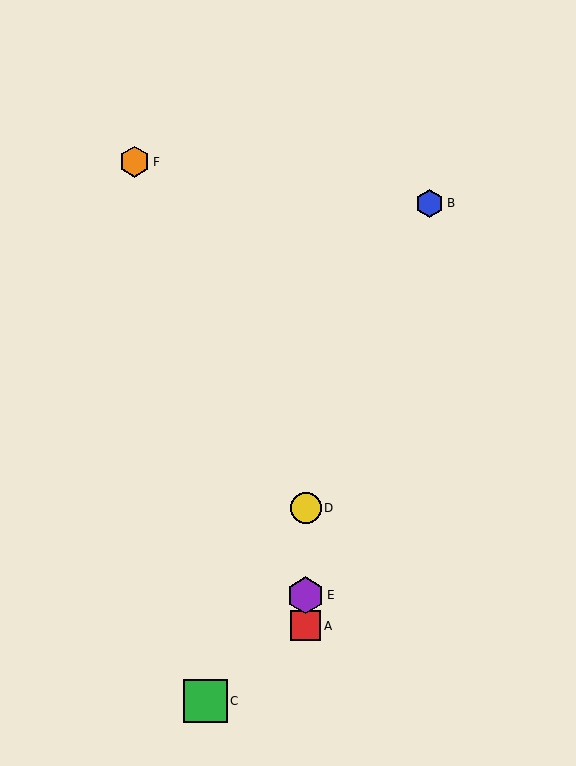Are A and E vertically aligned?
Yes, both are at x≈306.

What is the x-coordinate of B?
Object B is at x≈430.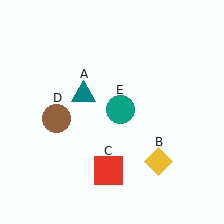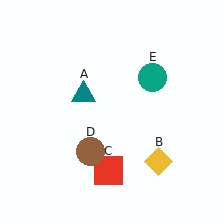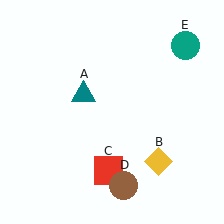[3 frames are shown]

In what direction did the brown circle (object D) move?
The brown circle (object D) moved down and to the right.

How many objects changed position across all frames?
2 objects changed position: brown circle (object D), teal circle (object E).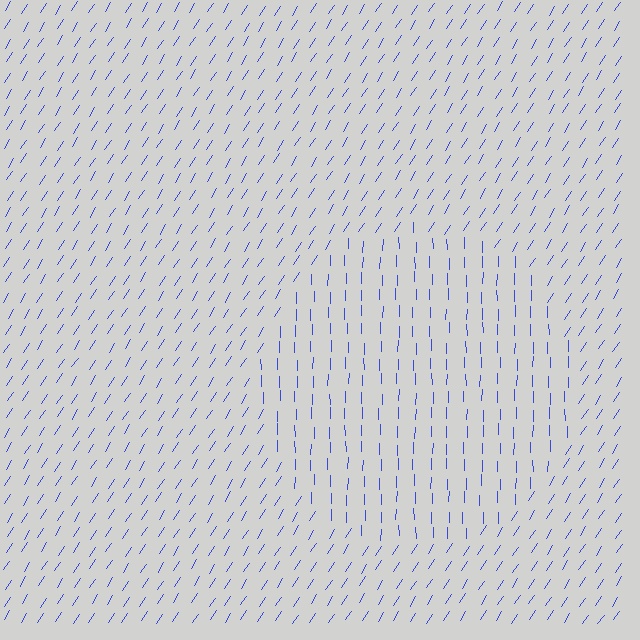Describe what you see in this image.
The image is filled with small blue line segments. A circle region in the image has lines oriented differently from the surrounding lines, creating a visible texture boundary.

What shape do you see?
I see a circle.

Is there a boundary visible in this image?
Yes, there is a texture boundary formed by a change in line orientation.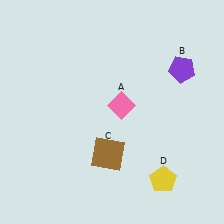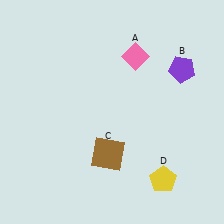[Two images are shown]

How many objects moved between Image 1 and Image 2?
1 object moved between the two images.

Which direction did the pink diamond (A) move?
The pink diamond (A) moved up.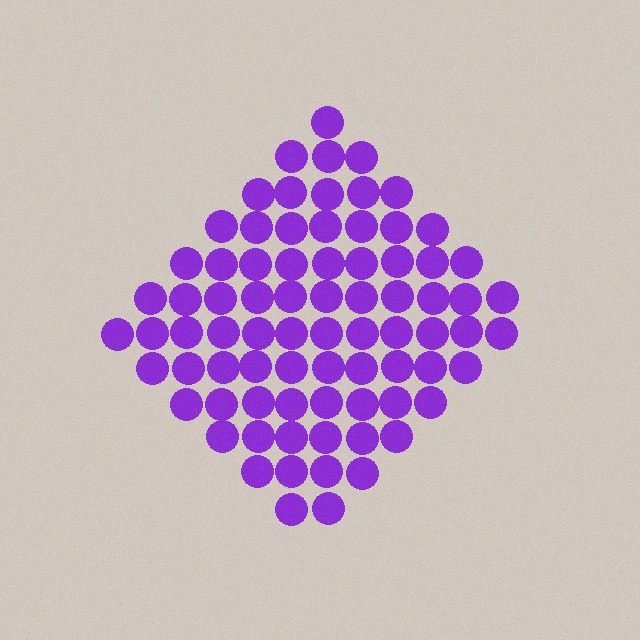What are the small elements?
The small elements are circles.